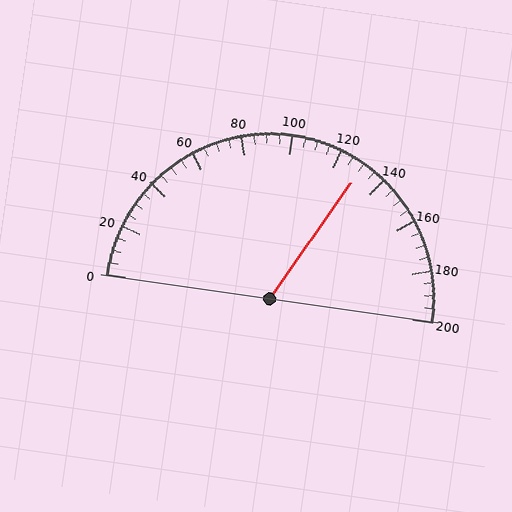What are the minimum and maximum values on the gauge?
The gauge ranges from 0 to 200.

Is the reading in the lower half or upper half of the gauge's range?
The reading is in the upper half of the range (0 to 200).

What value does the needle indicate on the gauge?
The needle indicates approximately 130.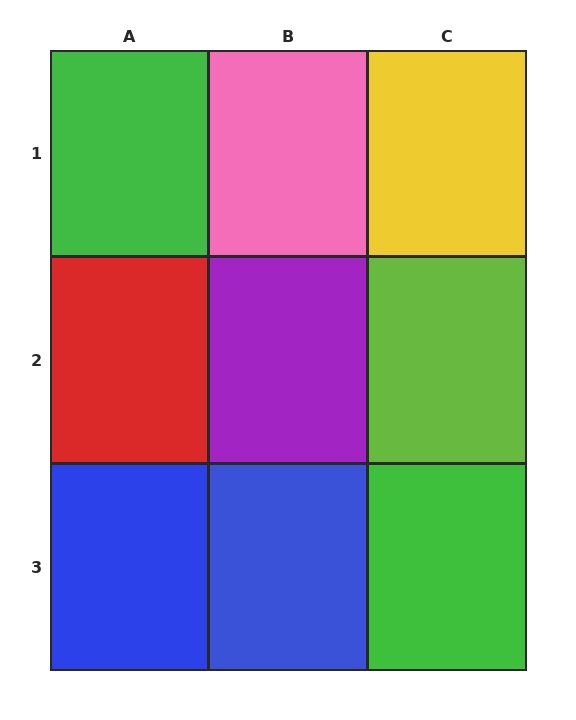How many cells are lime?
1 cell is lime.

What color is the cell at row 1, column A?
Green.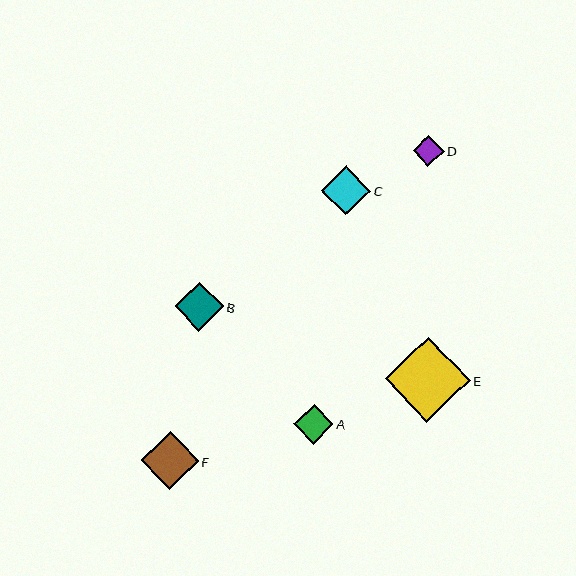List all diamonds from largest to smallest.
From largest to smallest: E, F, C, B, A, D.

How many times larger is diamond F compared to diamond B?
Diamond F is approximately 1.2 times the size of diamond B.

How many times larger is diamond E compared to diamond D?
Diamond E is approximately 2.8 times the size of diamond D.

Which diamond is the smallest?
Diamond D is the smallest with a size of approximately 30 pixels.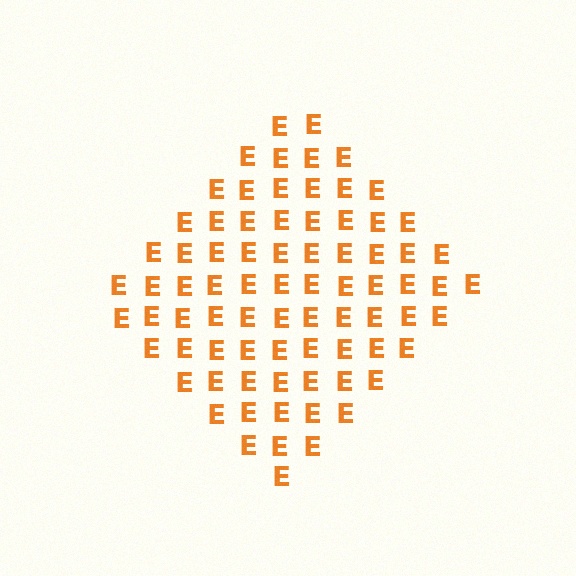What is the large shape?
The large shape is a diamond.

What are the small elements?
The small elements are letter E's.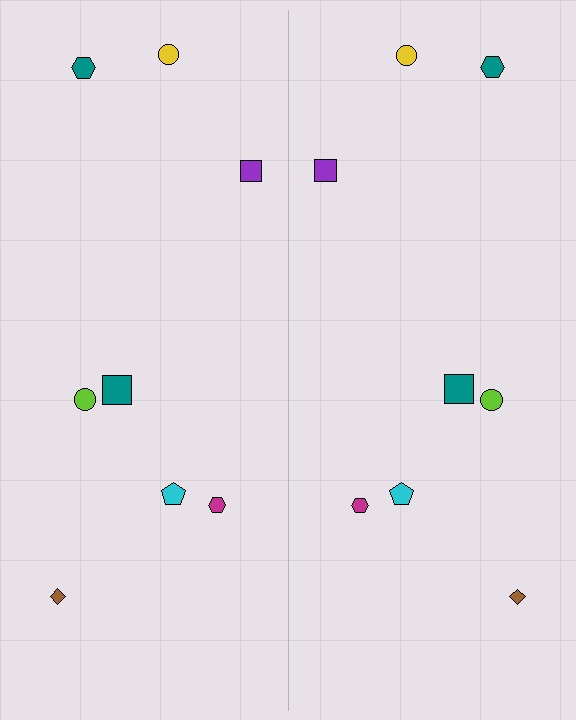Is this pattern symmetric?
Yes, this pattern has bilateral (reflection) symmetry.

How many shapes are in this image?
There are 16 shapes in this image.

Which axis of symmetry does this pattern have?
The pattern has a vertical axis of symmetry running through the center of the image.